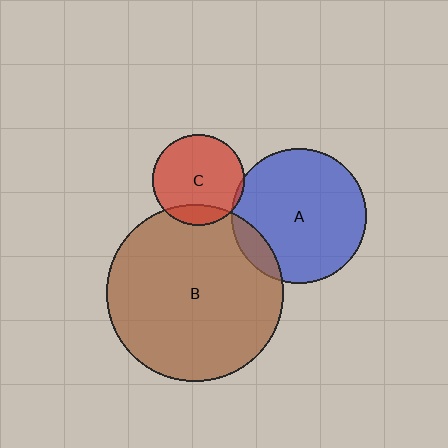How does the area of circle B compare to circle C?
Approximately 3.7 times.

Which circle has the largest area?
Circle B (brown).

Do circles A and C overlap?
Yes.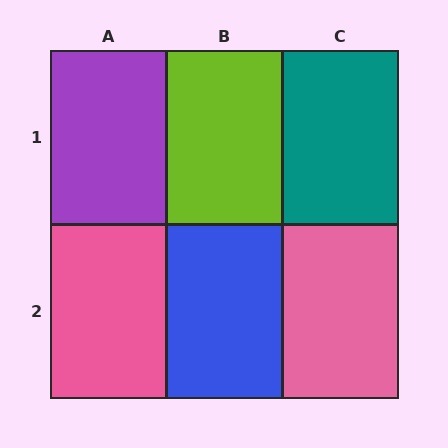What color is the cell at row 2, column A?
Pink.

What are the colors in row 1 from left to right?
Purple, lime, teal.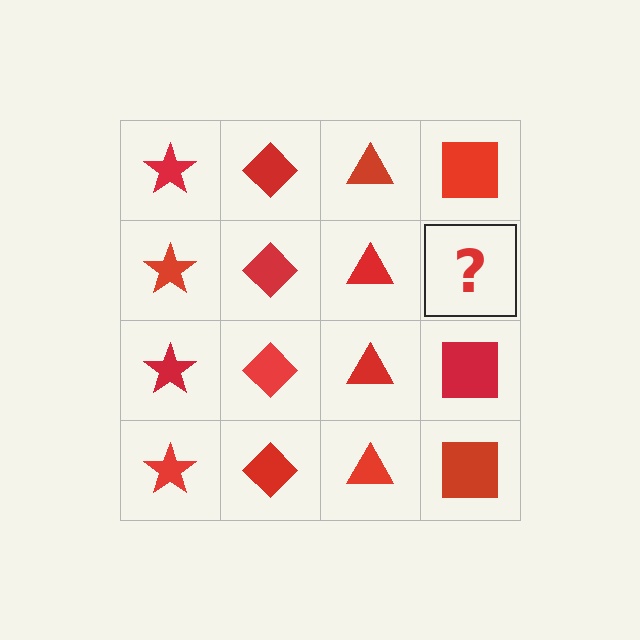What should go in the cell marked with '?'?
The missing cell should contain a red square.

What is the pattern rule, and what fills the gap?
The rule is that each column has a consistent shape. The gap should be filled with a red square.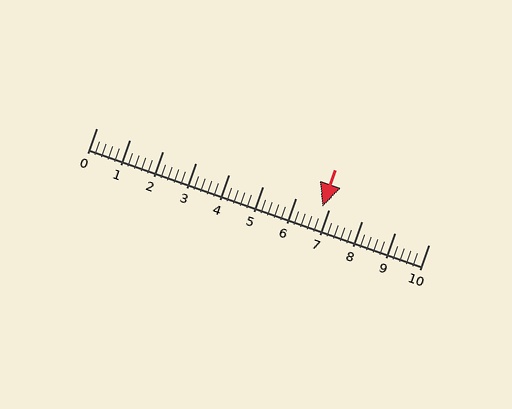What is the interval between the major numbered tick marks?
The major tick marks are spaced 1 units apart.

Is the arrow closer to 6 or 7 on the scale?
The arrow is closer to 7.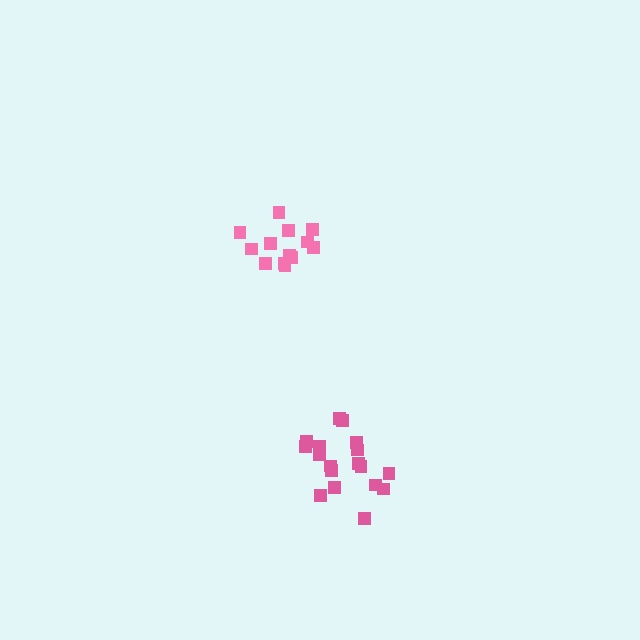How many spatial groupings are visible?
There are 2 spatial groupings.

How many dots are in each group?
Group 1: 13 dots, Group 2: 18 dots (31 total).